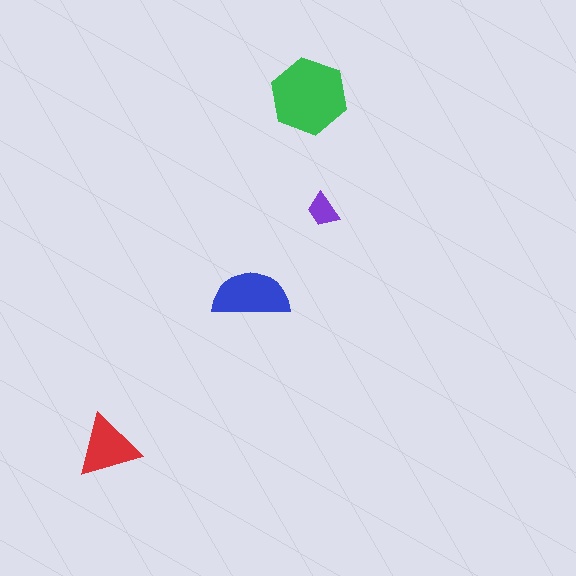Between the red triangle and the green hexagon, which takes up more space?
The green hexagon.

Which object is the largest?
The green hexagon.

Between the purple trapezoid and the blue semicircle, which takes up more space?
The blue semicircle.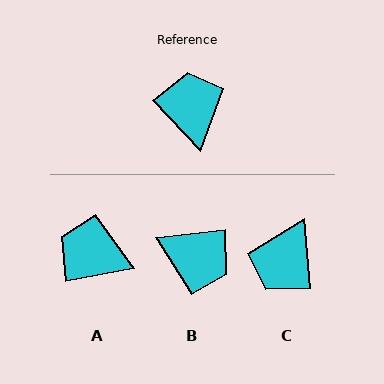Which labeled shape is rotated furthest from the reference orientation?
C, about 142 degrees away.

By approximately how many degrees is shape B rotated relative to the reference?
Approximately 127 degrees clockwise.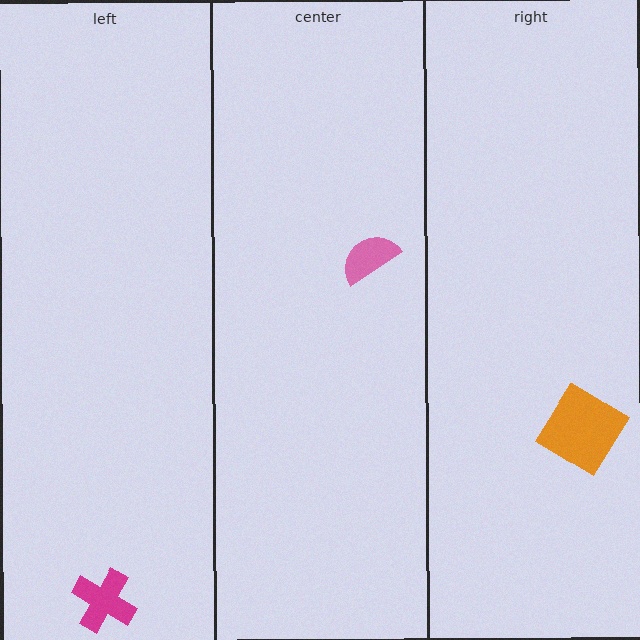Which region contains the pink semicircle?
The center region.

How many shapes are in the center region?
1.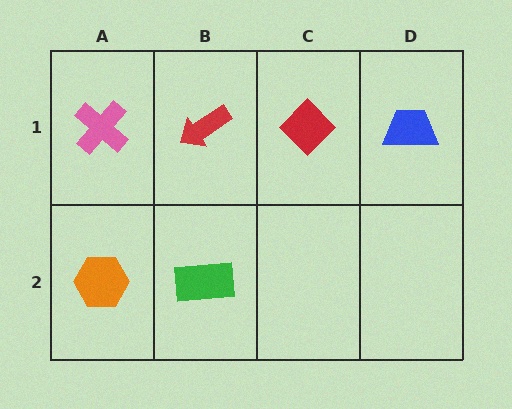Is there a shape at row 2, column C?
No, that cell is empty.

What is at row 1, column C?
A red diamond.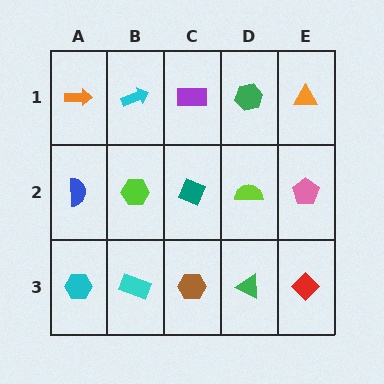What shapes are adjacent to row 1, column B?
A lime hexagon (row 2, column B), an orange arrow (row 1, column A), a purple rectangle (row 1, column C).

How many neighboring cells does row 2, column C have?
4.